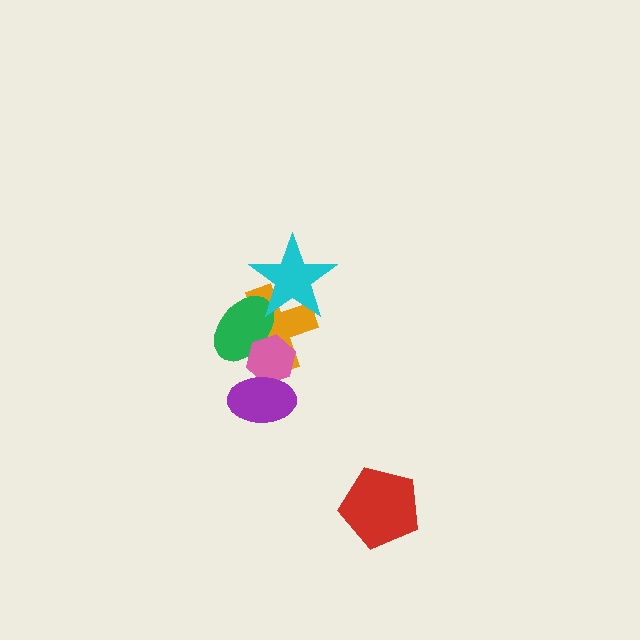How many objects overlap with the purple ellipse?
1 object overlaps with the purple ellipse.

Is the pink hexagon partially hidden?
Yes, it is partially covered by another shape.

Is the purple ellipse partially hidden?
No, no other shape covers it.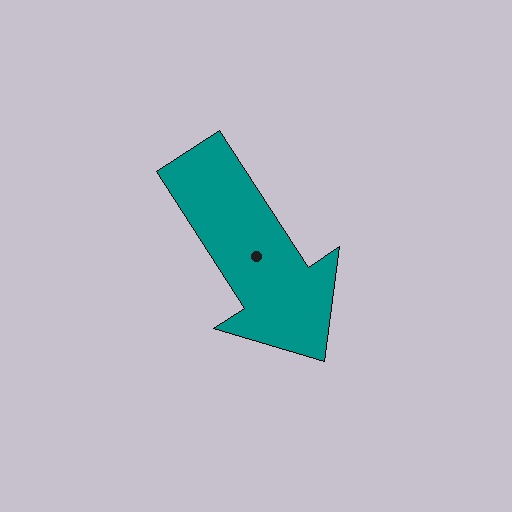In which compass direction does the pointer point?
Southeast.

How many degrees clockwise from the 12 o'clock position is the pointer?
Approximately 147 degrees.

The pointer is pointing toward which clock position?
Roughly 5 o'clock.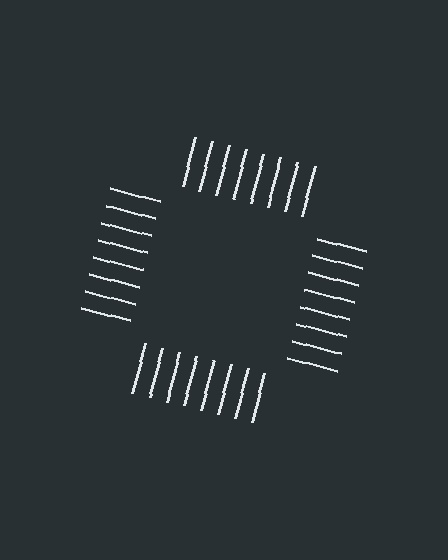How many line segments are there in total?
32 — 8 along each of the 4 edges.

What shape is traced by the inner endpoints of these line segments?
An illusory square — the line segments terminate on its edges but no continuous stroke is drawn.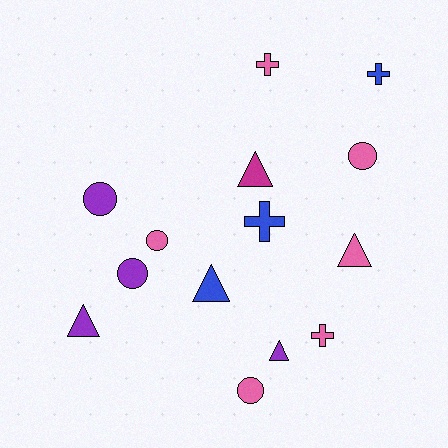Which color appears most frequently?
Pink, with 6 objects.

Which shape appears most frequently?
Triangle, with 5 objects.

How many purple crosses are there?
There are no purple crosses.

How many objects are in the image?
There are 14 objects.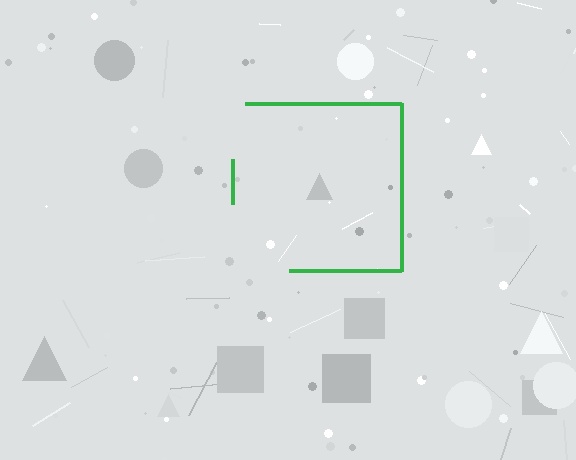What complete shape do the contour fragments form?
The contour fragments form a square.